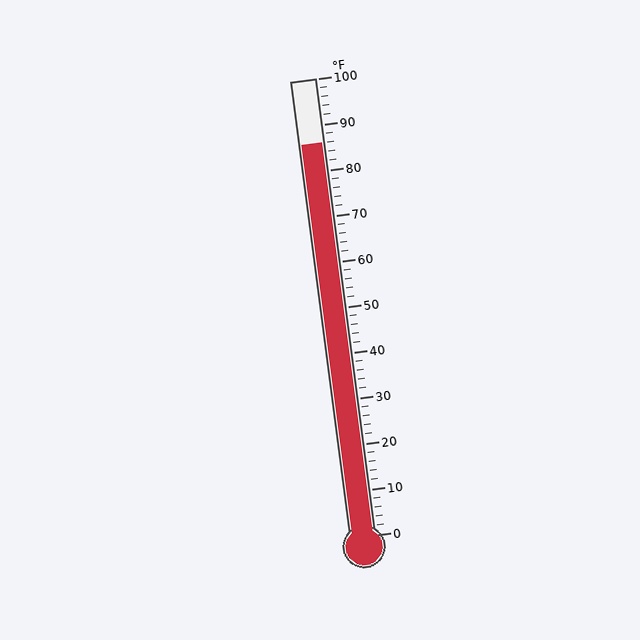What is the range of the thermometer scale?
The thermometer scale ranges from 0°F to 100°F.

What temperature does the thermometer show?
The thermometer shows approximately 86°F.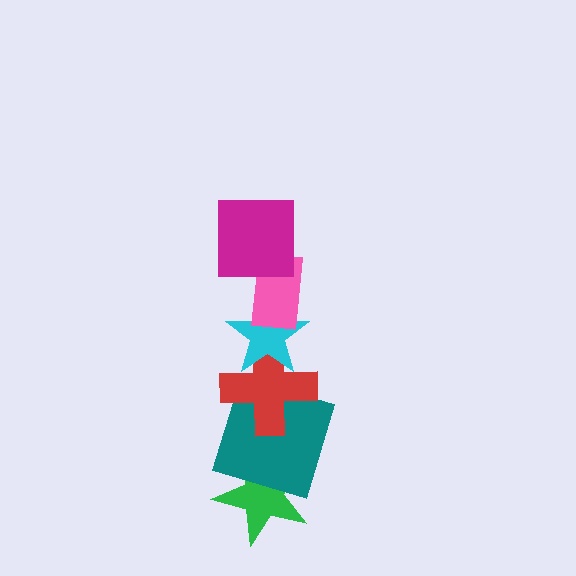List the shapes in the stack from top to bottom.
From top to bottom: the magenta square, the pink rectangle, the cyan star, the red cross, the teal square, the green star.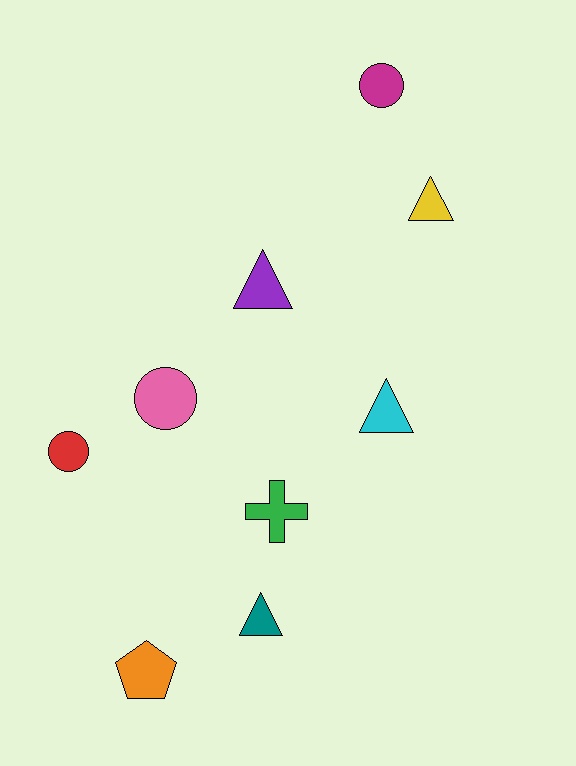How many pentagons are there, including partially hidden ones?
There is 1 pentagon.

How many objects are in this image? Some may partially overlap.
There are 9 objects.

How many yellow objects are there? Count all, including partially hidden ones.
There is 1 yellow object.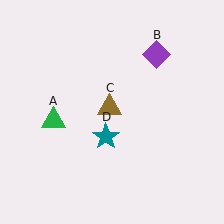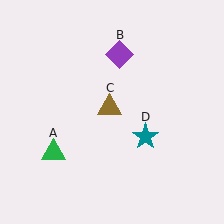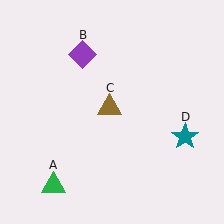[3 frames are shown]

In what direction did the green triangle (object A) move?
The green triangle (object A) moved down.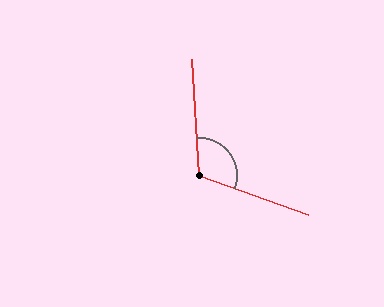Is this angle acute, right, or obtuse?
It is obtuse.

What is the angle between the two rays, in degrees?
Approximately 114 degrees.